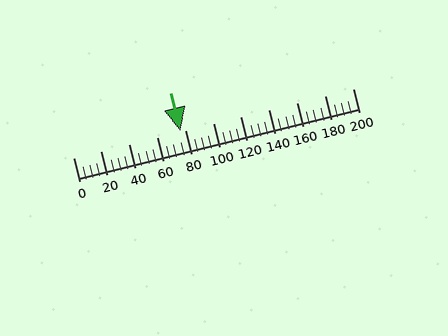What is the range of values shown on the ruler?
The ruler shows values from 0 to 200.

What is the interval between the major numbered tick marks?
The major tick marks are spaced 20 units apart.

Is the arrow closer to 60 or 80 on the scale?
The arrow is closer to 80.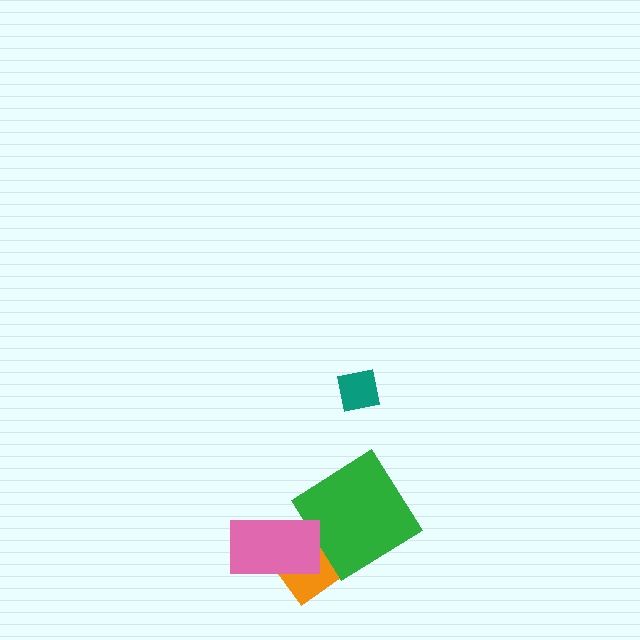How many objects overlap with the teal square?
0 objects overlap with the teal square.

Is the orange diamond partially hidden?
Yes, it is partially covered by another shape.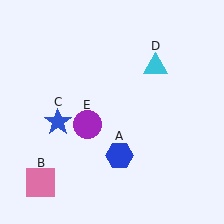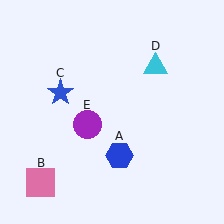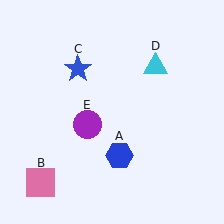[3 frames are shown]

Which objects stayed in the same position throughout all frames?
Blue hexagon (object A) and pink square (object B) and cyan triangle (object D) and purple circle (object E) remained stationary.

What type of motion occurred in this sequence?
The blue star (object C) rotated clockwise around the center of the scene.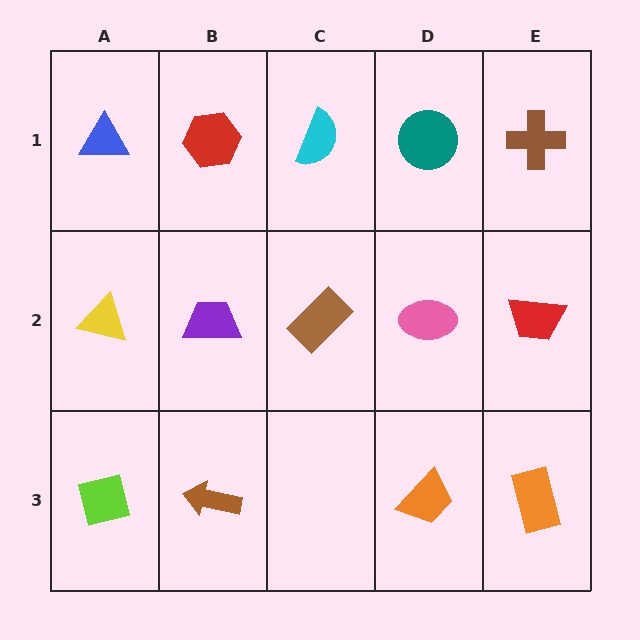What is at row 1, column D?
A teal circle.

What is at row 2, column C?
A brown rectangle.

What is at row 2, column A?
A yellow triangle.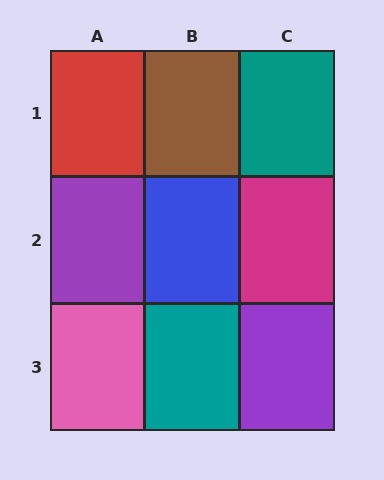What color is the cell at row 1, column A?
Red.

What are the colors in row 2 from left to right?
Purple, blue, magenta.